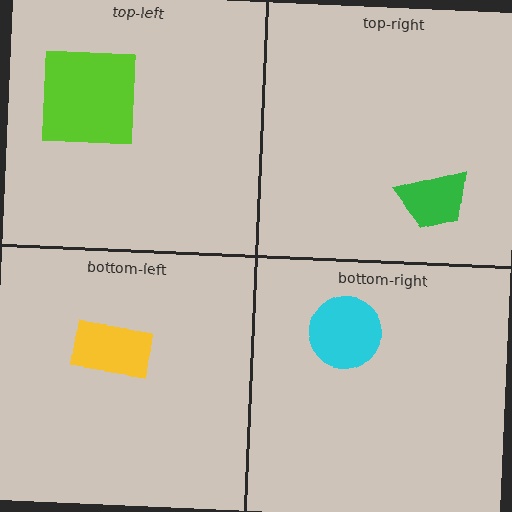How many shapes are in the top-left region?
1.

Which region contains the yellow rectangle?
The bottom-left region.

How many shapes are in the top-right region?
1.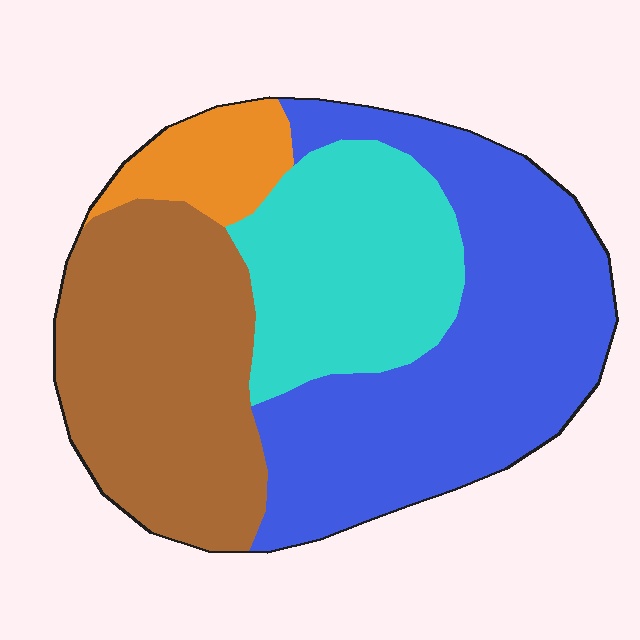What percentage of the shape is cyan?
Cyan covers 22% of the shape.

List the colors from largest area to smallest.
From largest to smallest: blue, brown, cyan, orange.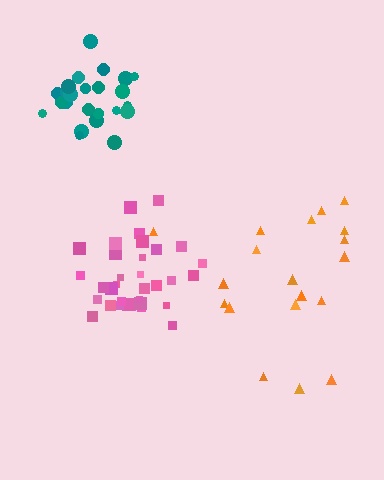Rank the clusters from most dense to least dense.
teal, pink, orange.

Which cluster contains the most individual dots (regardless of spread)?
Pink (33).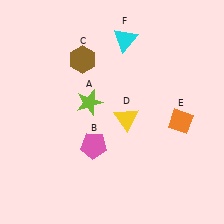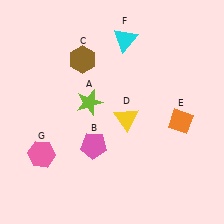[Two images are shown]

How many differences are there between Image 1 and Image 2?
There is 1 difference between the two images.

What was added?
A pink hexagon (G) was added in Image 2.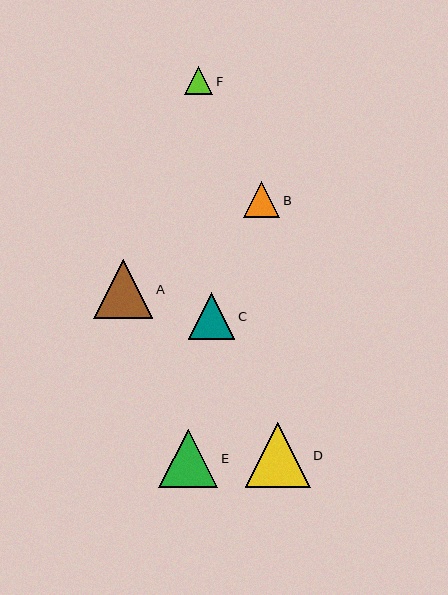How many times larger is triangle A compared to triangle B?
Triangle A is approximately 1.6 times the size of triangle B.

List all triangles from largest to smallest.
From largest to smallest: D, A, E, C, B, F.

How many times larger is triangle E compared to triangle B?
Triangle E is approximately 1.6 times the size of triangle B.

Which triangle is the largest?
Triangle D is the largest with a size of approximately 65 pixels.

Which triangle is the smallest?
Triangle F is the smallest with a size of approximately 28 pixels.